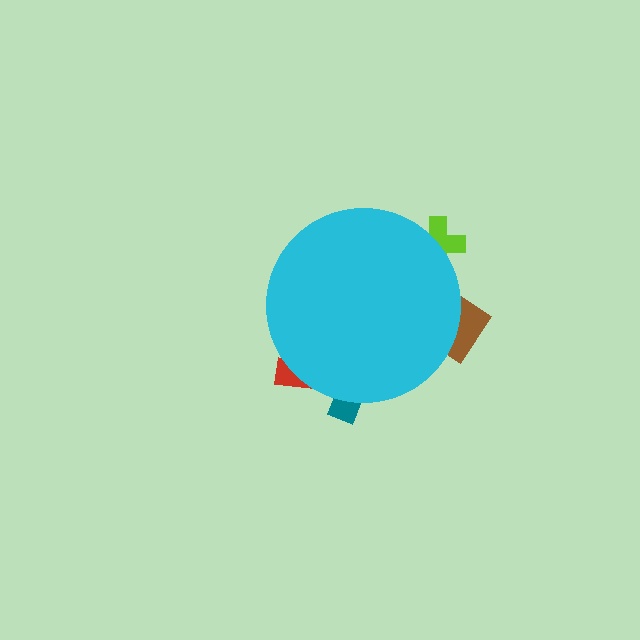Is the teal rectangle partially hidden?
Yes, the teal rectangle is partially hidden behind the cyan circle.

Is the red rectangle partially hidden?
Yes, the red rectangle is partially hidden behind the cyan circle.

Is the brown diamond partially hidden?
Yes, the brown diamond is partially hidden behind the cyan circle.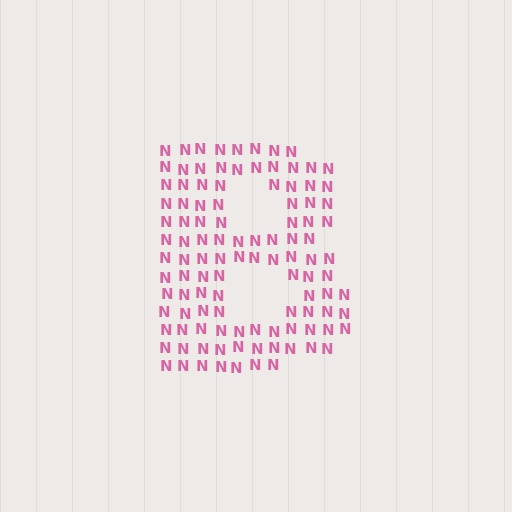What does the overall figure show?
The overall figure shows the letter B.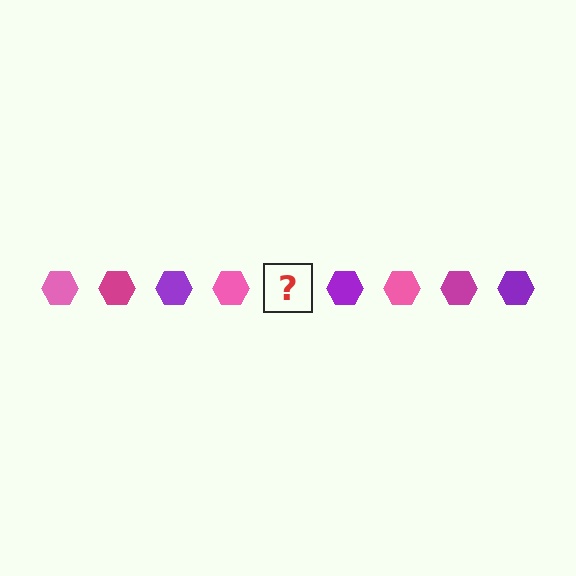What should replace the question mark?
The question mark should be replaced with a magenta hexagon.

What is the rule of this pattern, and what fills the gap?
The rule is that the pattern cycles through pink, magenta, purple hexagons. The gap should be filled with a magenta hexagon.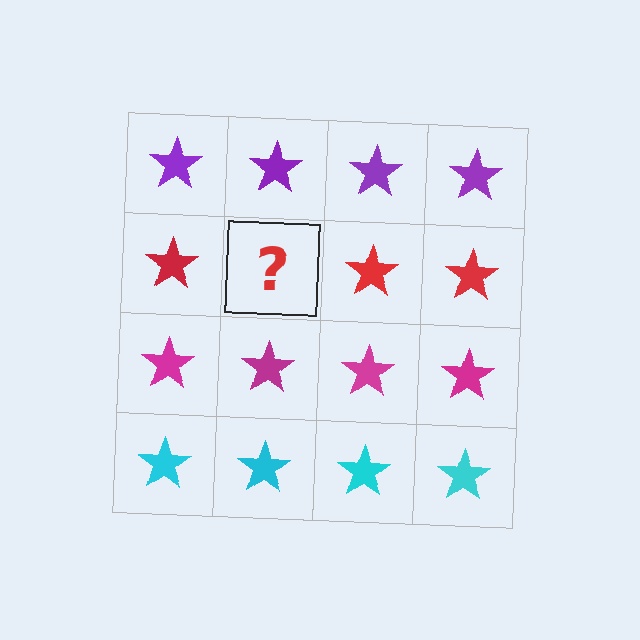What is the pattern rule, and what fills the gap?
The rule is that each row has a consistent color. The gap should be filled with a red star.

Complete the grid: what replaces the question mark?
The question mark should be replaced with a red star.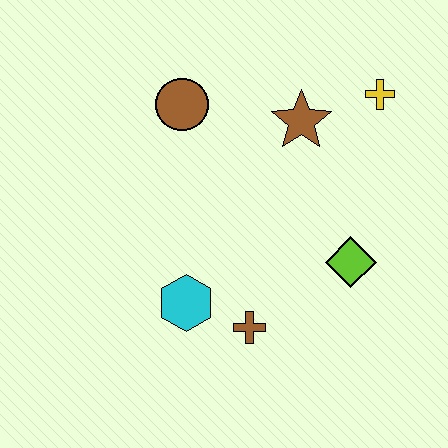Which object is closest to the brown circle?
The brown star is closest to the brown circle.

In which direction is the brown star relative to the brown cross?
The brown star is above the brown cross.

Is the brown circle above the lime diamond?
Yes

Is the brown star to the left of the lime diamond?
Yes